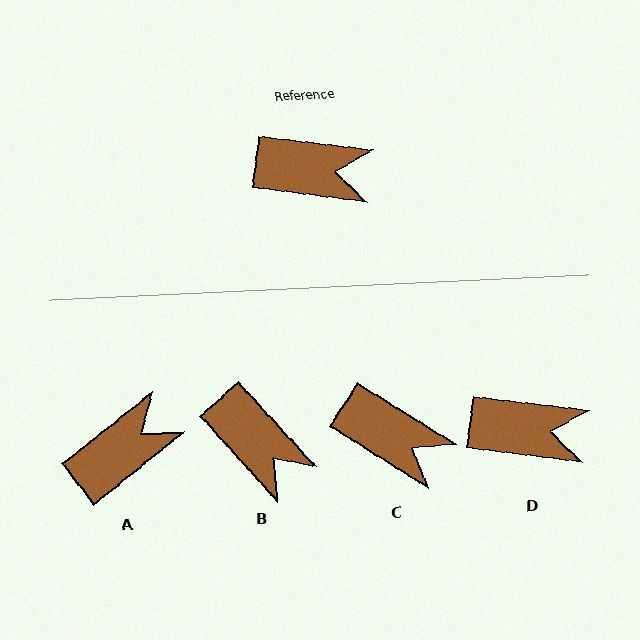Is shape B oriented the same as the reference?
No, it is off by about 40 degrees.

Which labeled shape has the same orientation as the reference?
D.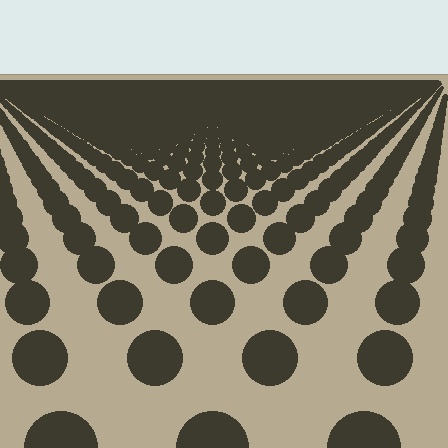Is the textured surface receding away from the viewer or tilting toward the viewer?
The surface is receding away from the viewer. Texture elements get smaller and denser toward the top.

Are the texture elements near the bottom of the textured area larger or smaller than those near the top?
Larger. Near the bottom, elements are closer to the viewer and appear at a bigger on-screen size.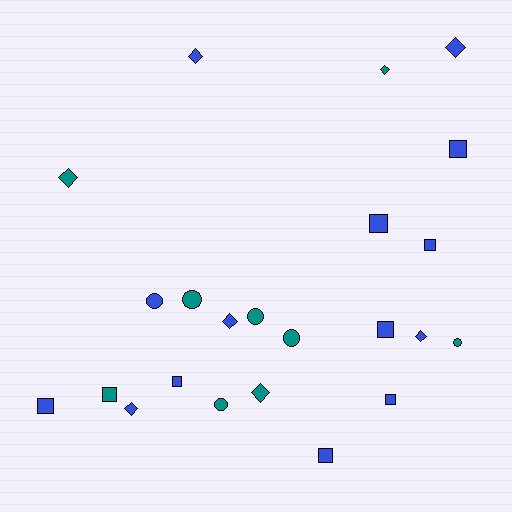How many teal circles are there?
There are 5 teal circles.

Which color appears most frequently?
Blue, with 14 objects.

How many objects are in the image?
There are 23 objects.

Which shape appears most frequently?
Square, with 9 objects.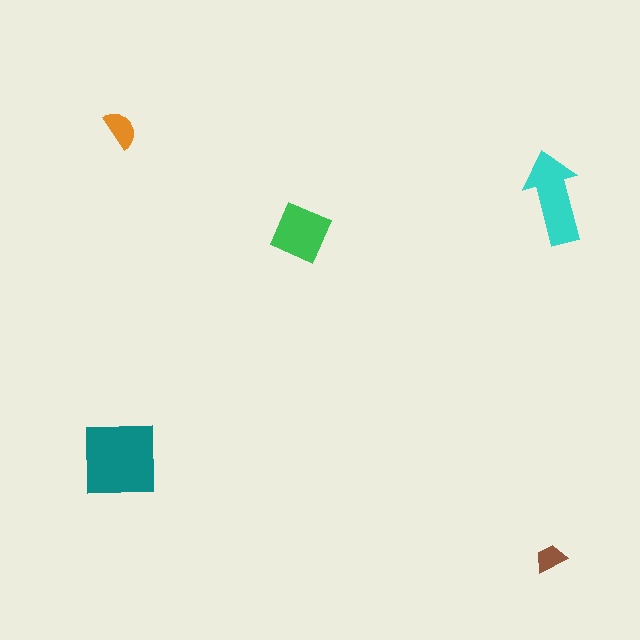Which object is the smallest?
The brown trapezoid.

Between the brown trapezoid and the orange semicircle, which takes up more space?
The orange semicircle.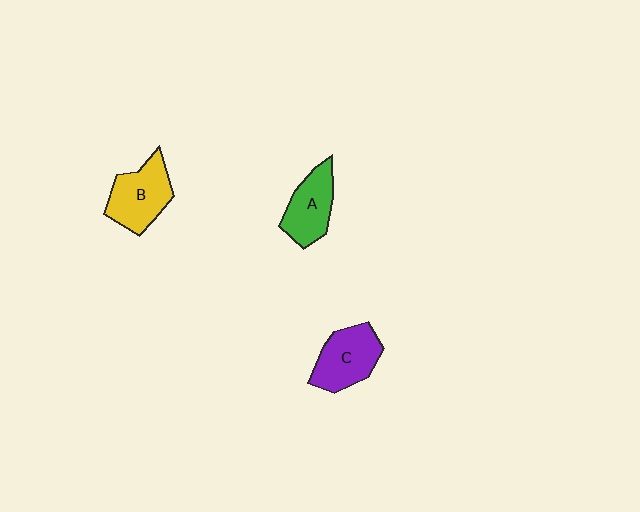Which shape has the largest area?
Shape B (yellow).